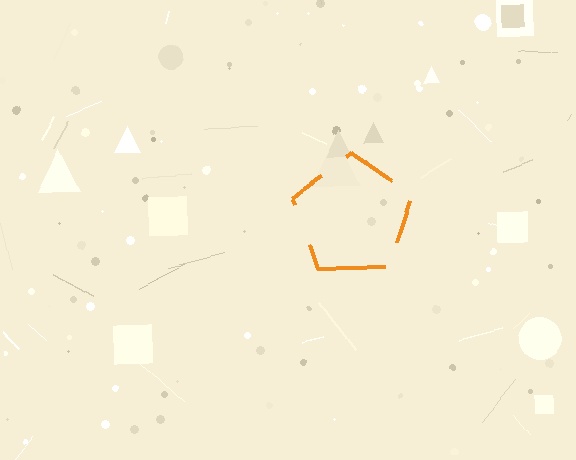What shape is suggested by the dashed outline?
The dashed outline suggests a pentagon.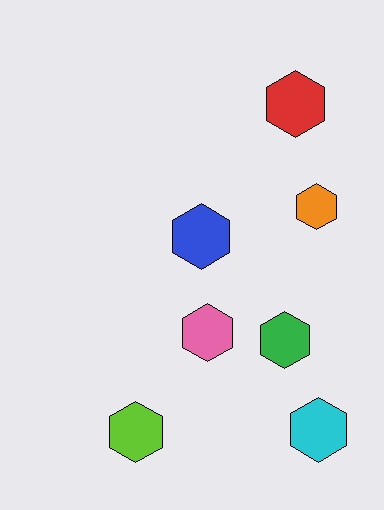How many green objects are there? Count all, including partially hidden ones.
There is 1 green object.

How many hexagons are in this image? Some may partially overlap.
There are 7 hexagons.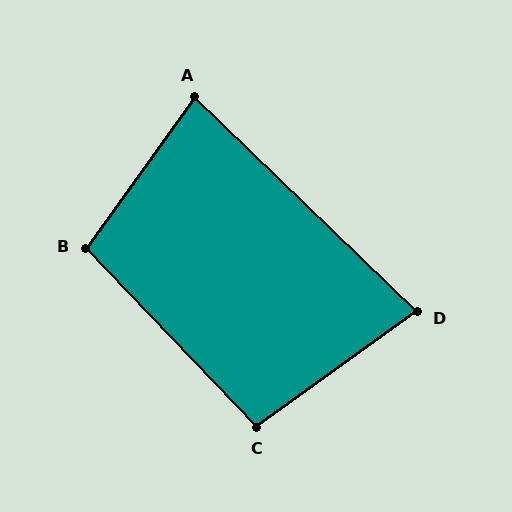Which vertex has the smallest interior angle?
D, at approximately 80 degrees.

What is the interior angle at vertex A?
Approximately 82 degrees (acute).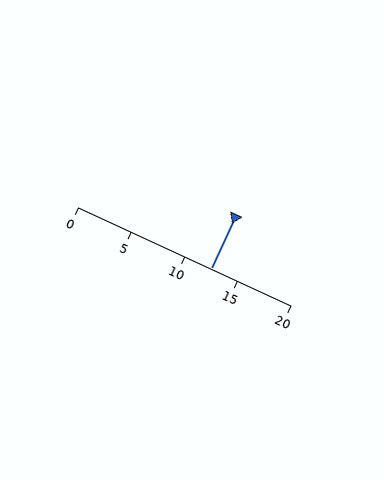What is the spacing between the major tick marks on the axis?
The major ticks are spaced 5 apart.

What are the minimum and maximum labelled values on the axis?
The axis runs from 0 to 20.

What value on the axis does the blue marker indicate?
The marker indicates approximately 12.5.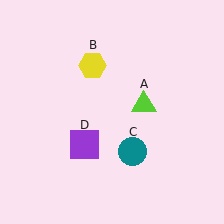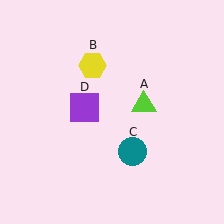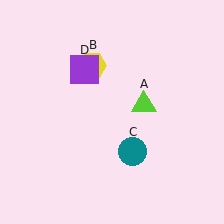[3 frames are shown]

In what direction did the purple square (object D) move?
The purple square (object D) moved up.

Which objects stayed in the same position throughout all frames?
Lime triangle (object A) and yellow hexagon (object B) and teal circle (object C) remained stationary.